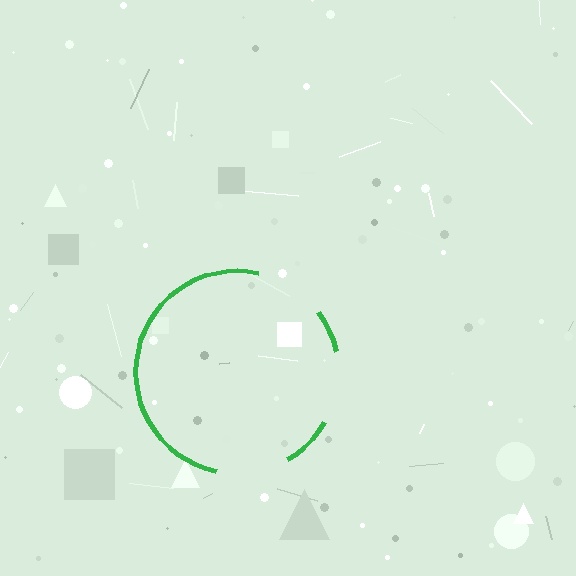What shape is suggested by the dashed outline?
The dashed outline suggests a circle.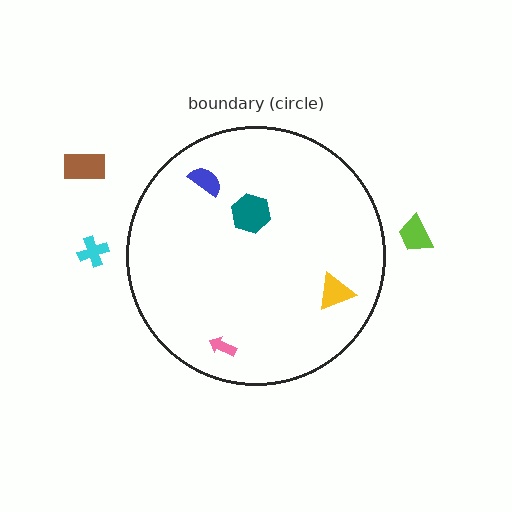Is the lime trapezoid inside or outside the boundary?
Outside.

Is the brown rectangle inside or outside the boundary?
Outside.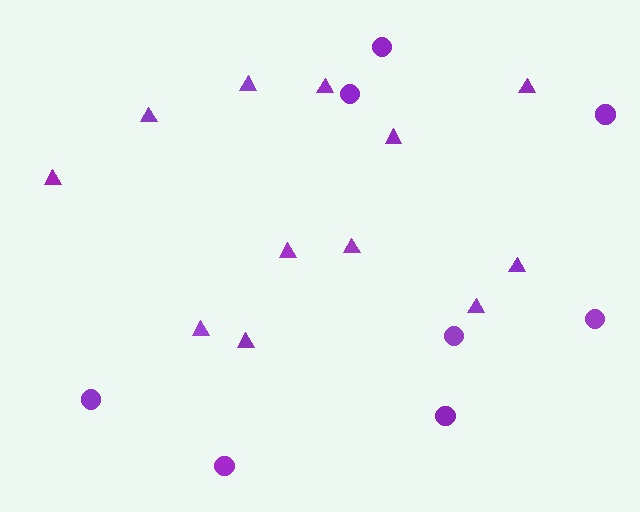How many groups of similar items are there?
There are 2 groups: one group of triangles (12) and one group of circles (8).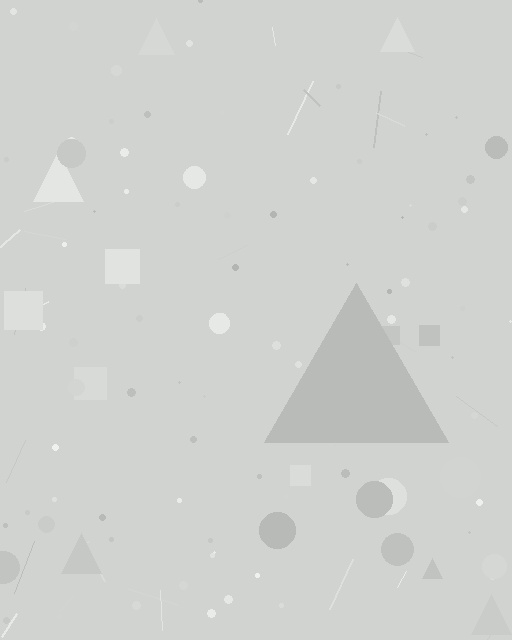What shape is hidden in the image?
A triangle is hidden in the image.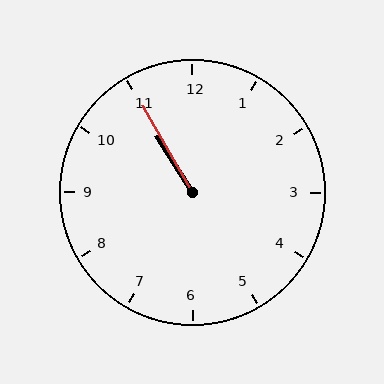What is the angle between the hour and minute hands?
Approximately 2 degrees.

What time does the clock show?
10:55.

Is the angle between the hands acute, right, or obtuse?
It is acute.